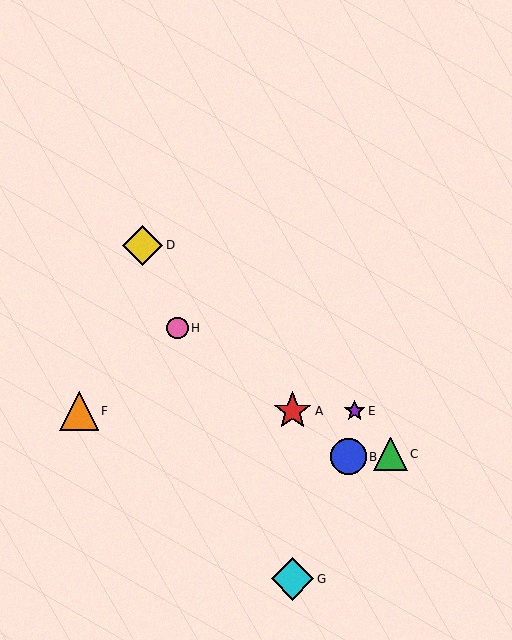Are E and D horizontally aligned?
No, E is at y≈411 and D is at y≈245.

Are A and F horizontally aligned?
Yes, both are at y≈411.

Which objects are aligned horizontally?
Objects A, E, F are aligned horizontally.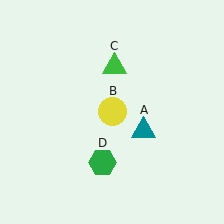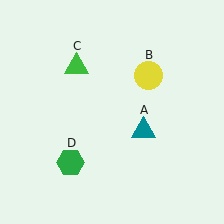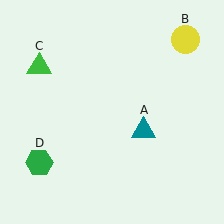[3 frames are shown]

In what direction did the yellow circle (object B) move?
The yellow circle (object B) moved up and to the right.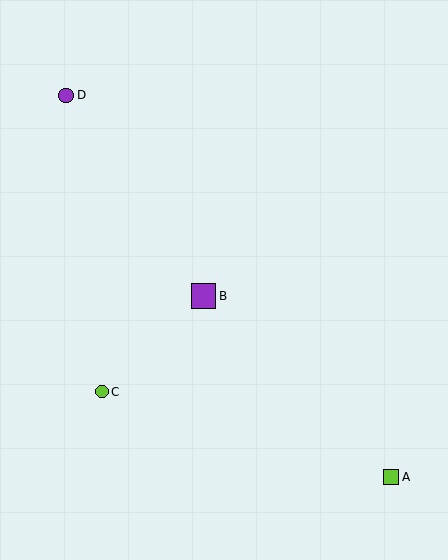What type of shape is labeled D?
Shape D is a purple circle.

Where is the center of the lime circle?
The center of the lime circle is at (102, 392).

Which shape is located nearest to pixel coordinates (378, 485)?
The lime square (labeled A) at (391, 477) is nearest to that location.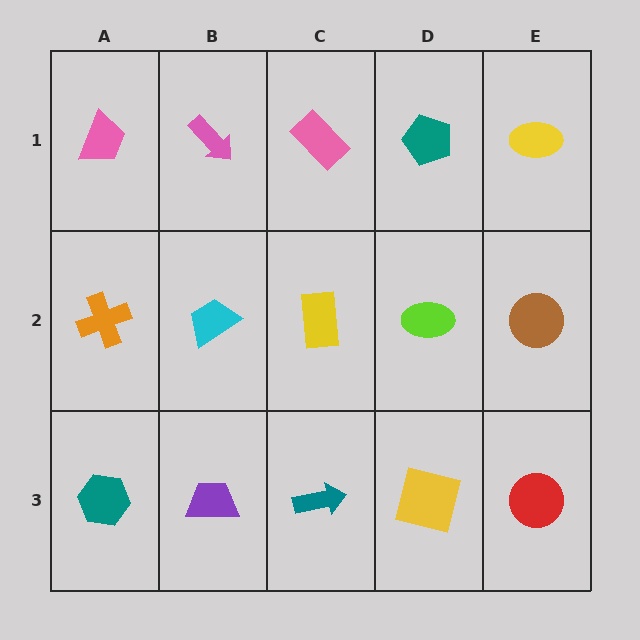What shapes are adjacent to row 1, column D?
A lime ellipse (row 2, column D), a pink rectangle (row 1, column C), a yellow ellipse (row 1, column E).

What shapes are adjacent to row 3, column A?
An orange cross (row 2, column A), a purple trapezoid (row 3, column B).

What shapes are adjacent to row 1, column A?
An orange cross (row 2, column A), a pink arrow (row 1, column B).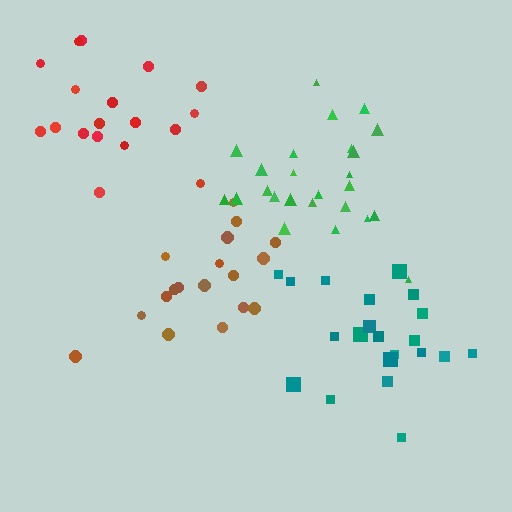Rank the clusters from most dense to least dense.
green, teal, brown, red.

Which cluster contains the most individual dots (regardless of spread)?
Green (25).